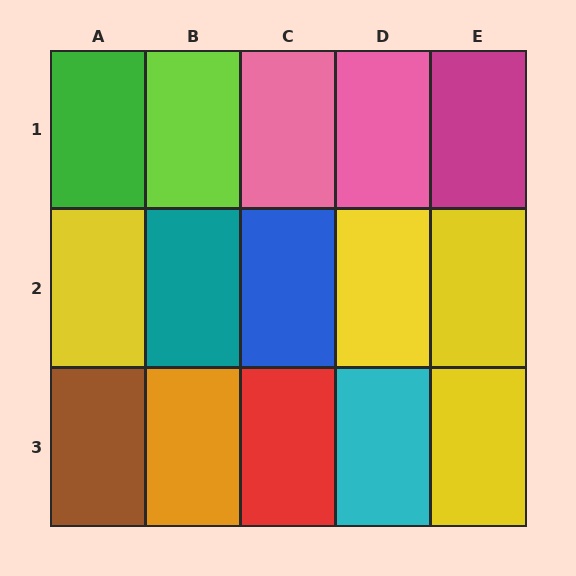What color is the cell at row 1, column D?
Pink.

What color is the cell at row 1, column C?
Pink.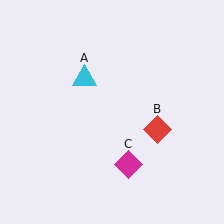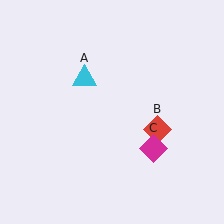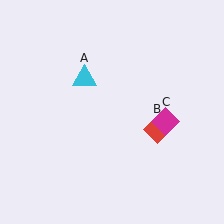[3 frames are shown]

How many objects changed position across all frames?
1 object changed position: magenta diamond (object C).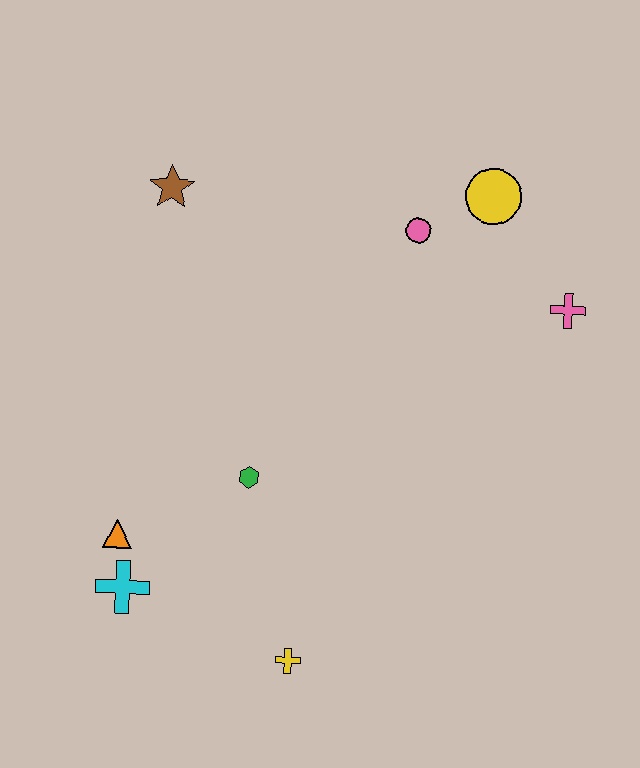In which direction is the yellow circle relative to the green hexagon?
The yellow circle is above the green hexagon.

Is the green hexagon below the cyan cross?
No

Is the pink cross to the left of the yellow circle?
No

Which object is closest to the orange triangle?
The cyan cross is closest to the orange triangle.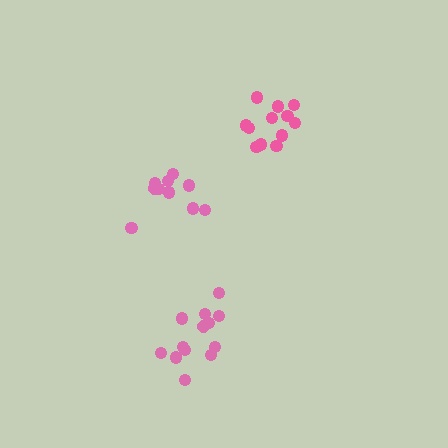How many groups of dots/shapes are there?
There are 3 groups.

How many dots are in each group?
Group 1: 13 dots, Group 2: 12 dots, Group 3: 10 dots (35 total).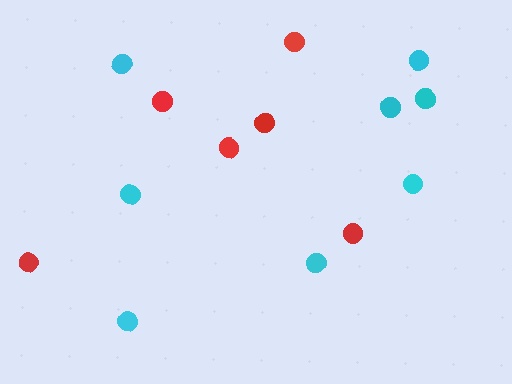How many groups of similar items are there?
There are 2 groups: one group of red circles (6) and one group of cyan circles (8).